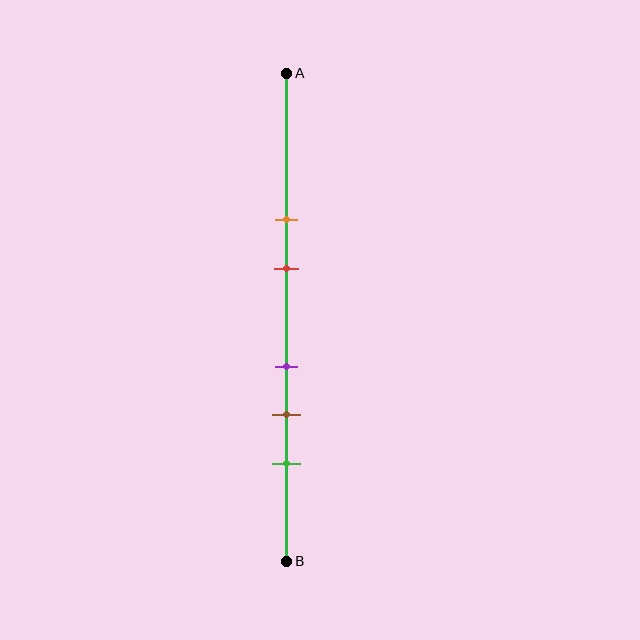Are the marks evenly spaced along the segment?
No, the marks are not evenly spaced.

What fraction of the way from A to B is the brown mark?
The brown mark is approximately 70% (0.7) of the way from A to B.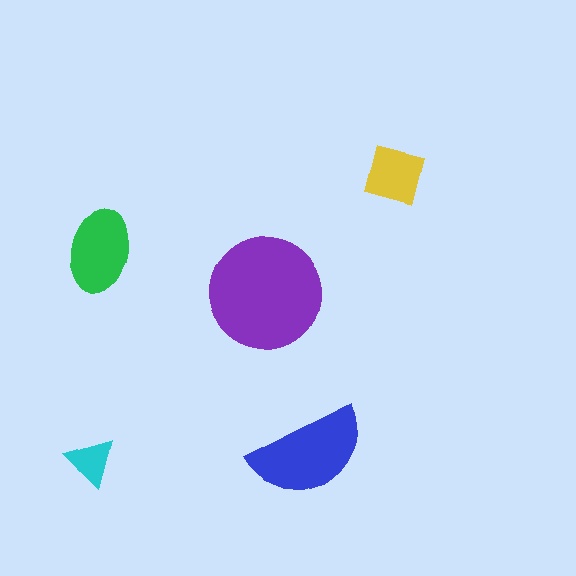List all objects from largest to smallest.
The purple circle, the blue semicircle, the green ellipse, the yellow diamond, the cyan triangle.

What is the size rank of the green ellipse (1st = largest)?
3rd.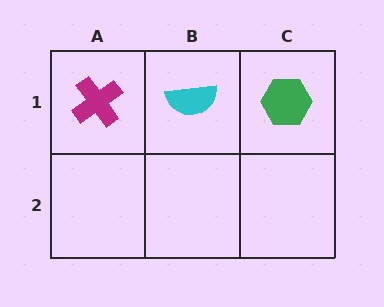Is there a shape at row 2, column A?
No, that cell is empty.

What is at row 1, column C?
A green hexagon.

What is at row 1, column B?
A cyan semicircle.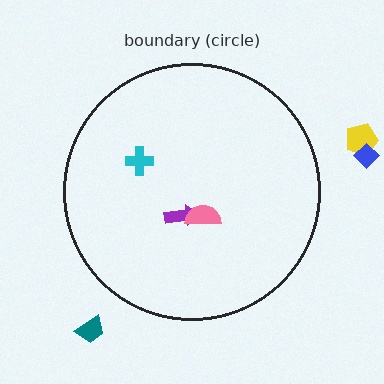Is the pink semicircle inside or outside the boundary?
Inside.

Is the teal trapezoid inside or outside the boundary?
Outside.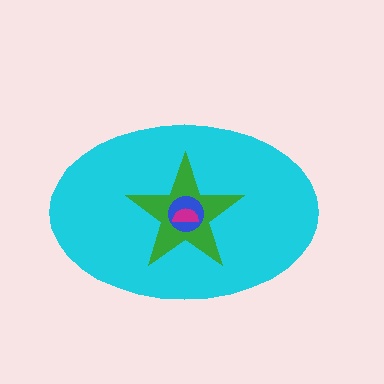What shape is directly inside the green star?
The blue circle.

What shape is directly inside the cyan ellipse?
The green star.